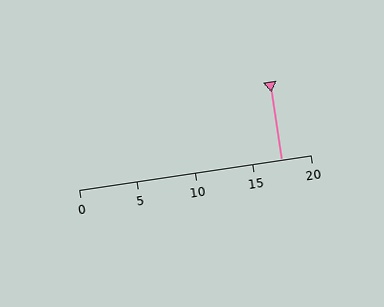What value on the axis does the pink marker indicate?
The marker indicates approximately 17.5.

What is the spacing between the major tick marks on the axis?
The major ticks are spaced 5 apart.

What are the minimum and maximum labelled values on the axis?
The axis runs from 0 to 20.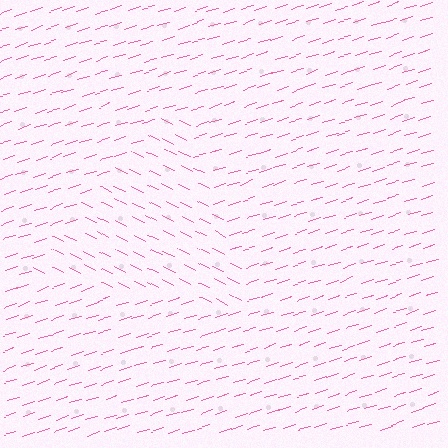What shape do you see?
I see a triangle.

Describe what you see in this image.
The image is filled with small pink line segments. A triangle region in the image has lines oriented differently from the surrounding lines, creating a visible texture boundary.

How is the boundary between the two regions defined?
The boundary is defined purely by a change in line orientation (approximately 45 degrees difference). All lines are the same color and thickness.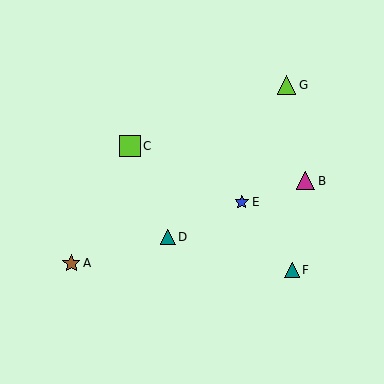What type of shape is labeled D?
Shape D is a teal triangle.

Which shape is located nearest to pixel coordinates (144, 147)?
The lime square (labeled C) at (130, 146) is nearest to that location.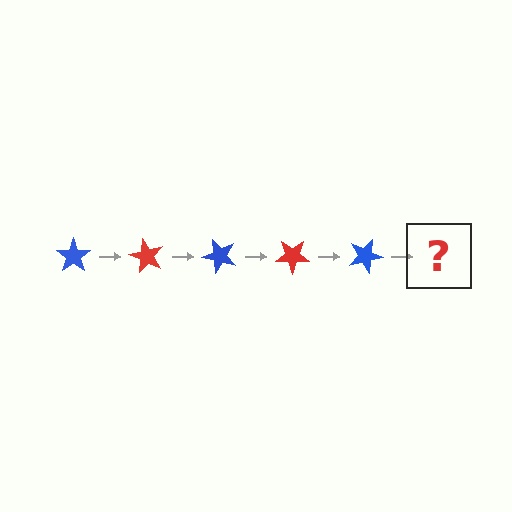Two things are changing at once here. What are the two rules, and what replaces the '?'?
The two rules are that it rotates 60 degrees each step and the color cycles through blue and red. The '?' should be a red star, rotated 300 degrees from the start.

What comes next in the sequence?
The next element should be a red star, rotated 300 degrees from the start.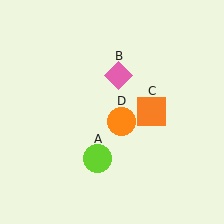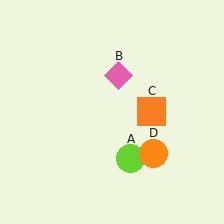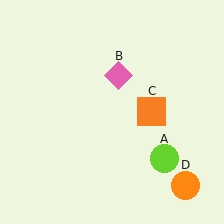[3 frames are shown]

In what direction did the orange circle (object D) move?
The orange circle (object D) moved down and to the right.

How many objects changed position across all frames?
2 objects changed position: lime circle (object A), orange circle (object D).